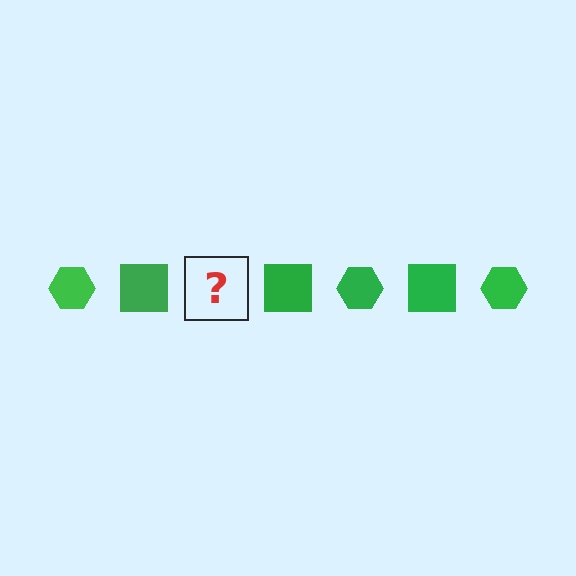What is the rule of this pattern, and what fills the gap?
The rule is that the pattern cycles through hexagon, square shapes in green. The gap should be filled with a green hexagon.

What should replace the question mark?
The question mark should be replaced with a green hexagon.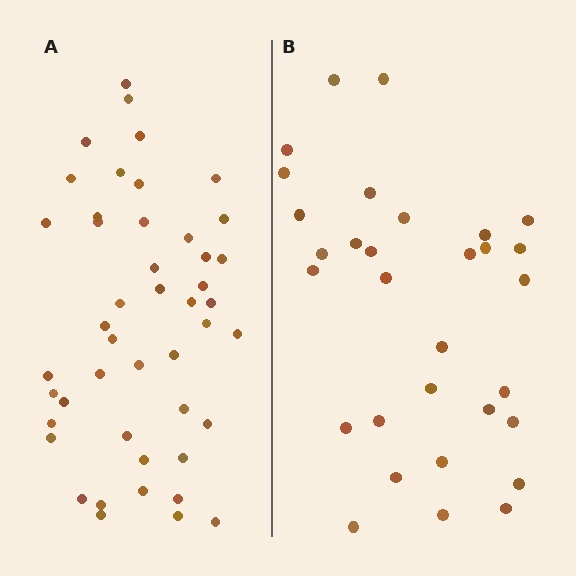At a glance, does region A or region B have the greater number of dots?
Region A (the left region) has more dots.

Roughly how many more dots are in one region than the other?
Region A has approximately 15 more dots than region B.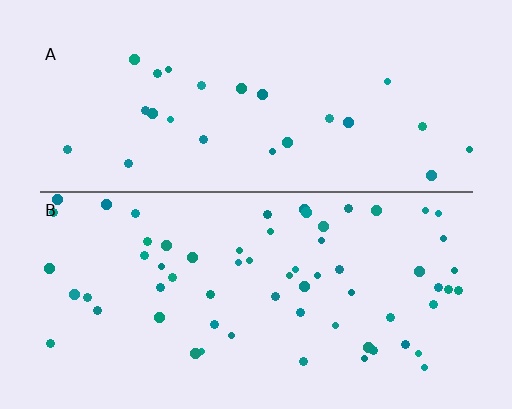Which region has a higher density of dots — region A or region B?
B (the bottom).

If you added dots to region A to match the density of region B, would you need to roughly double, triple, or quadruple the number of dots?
Approximately triple.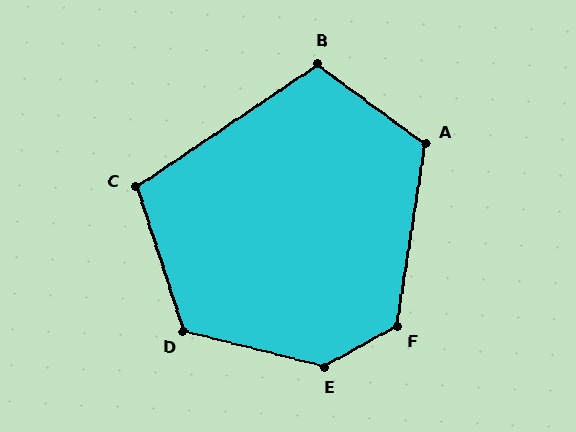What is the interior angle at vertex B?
Approximately 109 degrees (obtuse).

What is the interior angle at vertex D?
Approximately 123 degrees (obtuse).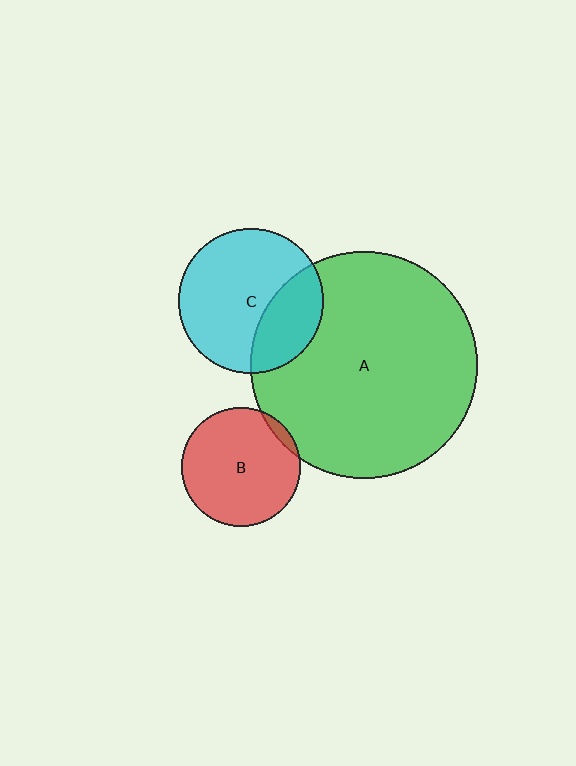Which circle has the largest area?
Circle A (green).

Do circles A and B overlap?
Yes.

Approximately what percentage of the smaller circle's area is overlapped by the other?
Approximately 5%.